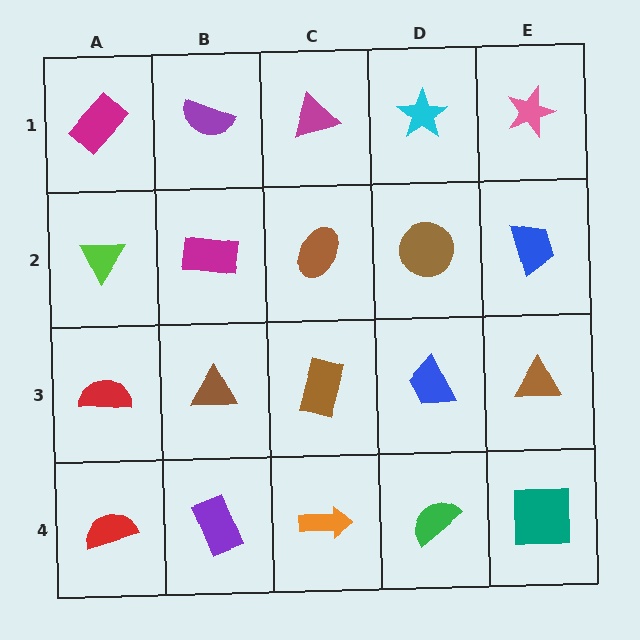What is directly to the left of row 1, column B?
A magenta rectangle.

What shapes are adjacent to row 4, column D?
A blue trapezoid (row 3, column D), an orange arrow (row 4, column C), a teal square (row 4, column E).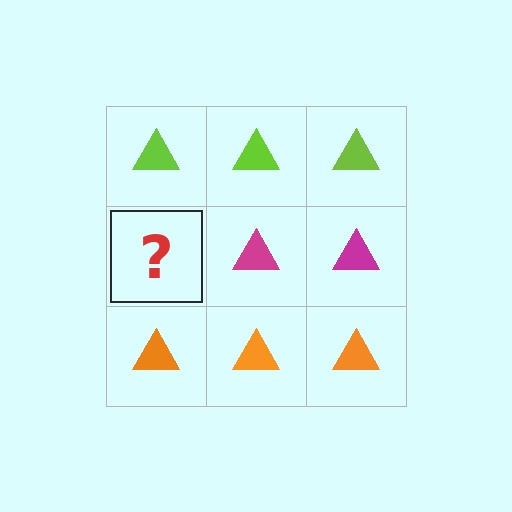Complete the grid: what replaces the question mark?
The question mark should be replaced with a magenta triangle.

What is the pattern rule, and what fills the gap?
The rule is that each row has a consistent color. The gap should be filled with a magenta triangle.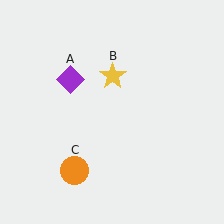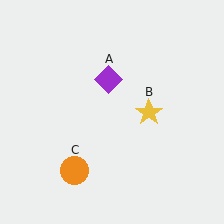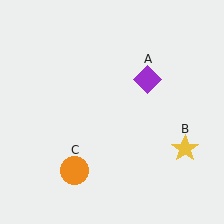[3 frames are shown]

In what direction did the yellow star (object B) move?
The yellow star (object B) moved down and to the right.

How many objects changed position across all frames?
2 objects changed position: purple diamond (object A), yellow star (object B).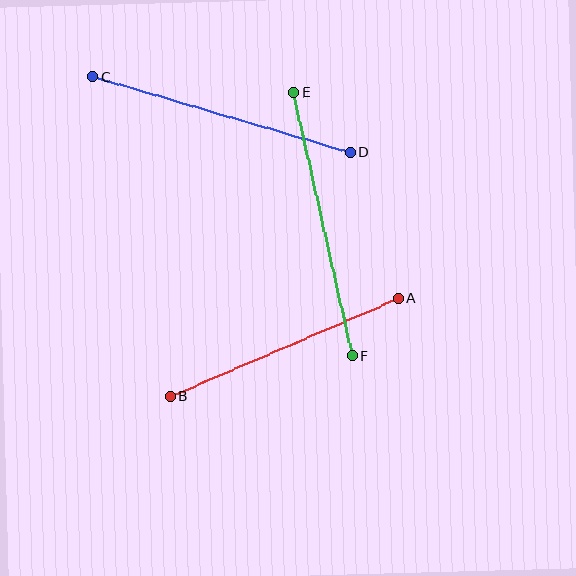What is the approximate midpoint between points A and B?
The midpoint is at approximately (284, 347) pixels.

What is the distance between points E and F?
The distance is approximately 270 pixels.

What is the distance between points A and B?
The distance is approximately 249 pixels.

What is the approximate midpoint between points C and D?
The midpoint is at approximately (222, 115) pixels.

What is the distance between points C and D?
The distance is approximately 268 pixels.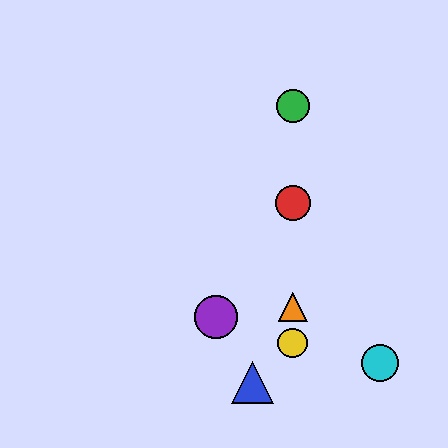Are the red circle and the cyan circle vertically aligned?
No, the red circle is at x≈293 and the cyan circle is at x≈380.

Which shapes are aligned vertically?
The red circle, the green circle, the yellow circle, the orange triangle are aligned vertically.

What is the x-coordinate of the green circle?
The green circle is at x≈293.